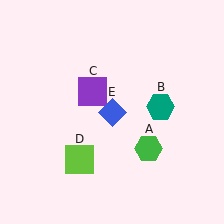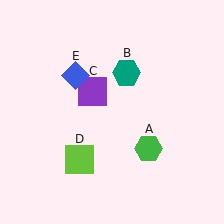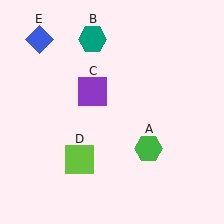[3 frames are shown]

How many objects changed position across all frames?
2 objects changed position: teal hexagon (object B), blue diamond (object E).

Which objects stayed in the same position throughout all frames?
Green hexagon (object A) and purple square (object C) and lime square (object D) remained stationary.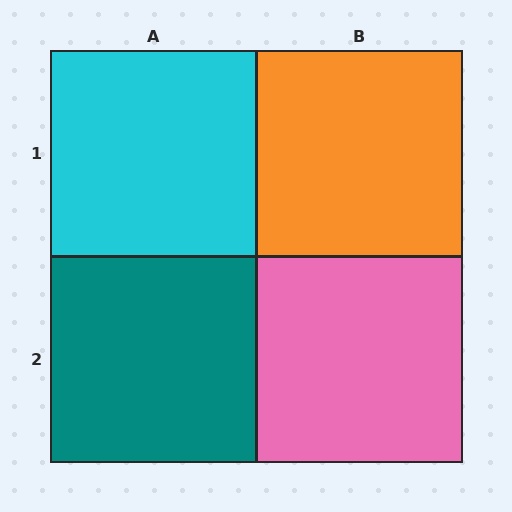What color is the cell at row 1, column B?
Orange.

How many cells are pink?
1 cell is pink.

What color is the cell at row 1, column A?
Cyan.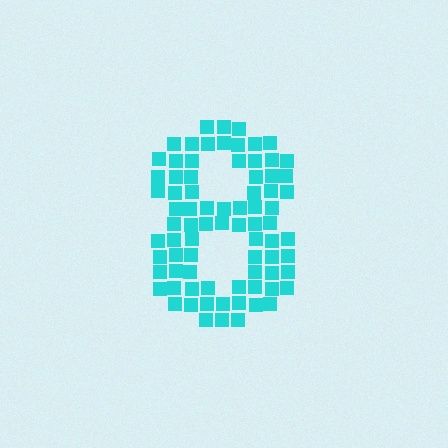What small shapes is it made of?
It is made of small squares.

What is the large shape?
The large shape is the digit 8.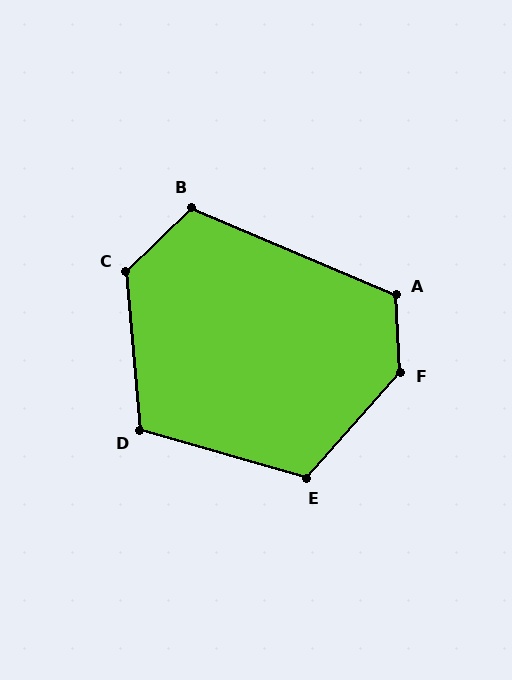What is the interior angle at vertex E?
Approximately 115 degrees (obtuse).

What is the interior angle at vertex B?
Approximately 113 degrees (obtuse).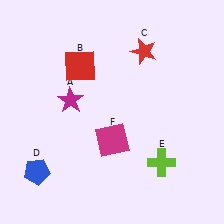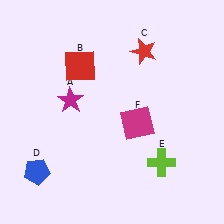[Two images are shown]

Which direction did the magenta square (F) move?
The magenta square (F) moved right.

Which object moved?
The magenta square (F) moved right.